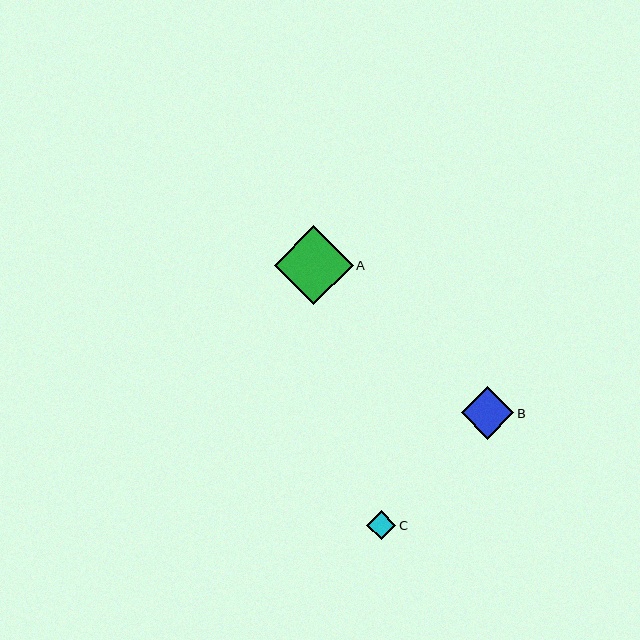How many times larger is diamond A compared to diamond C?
Diamond A is approximately 2.7 times the size of diamond C.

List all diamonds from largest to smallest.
From largest to smallest: A, B, C.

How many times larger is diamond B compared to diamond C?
Diamond B is approximately 1.8 times the size of diamond C.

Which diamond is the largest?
Diamond A is the largest with a size of approximately 79 pixels.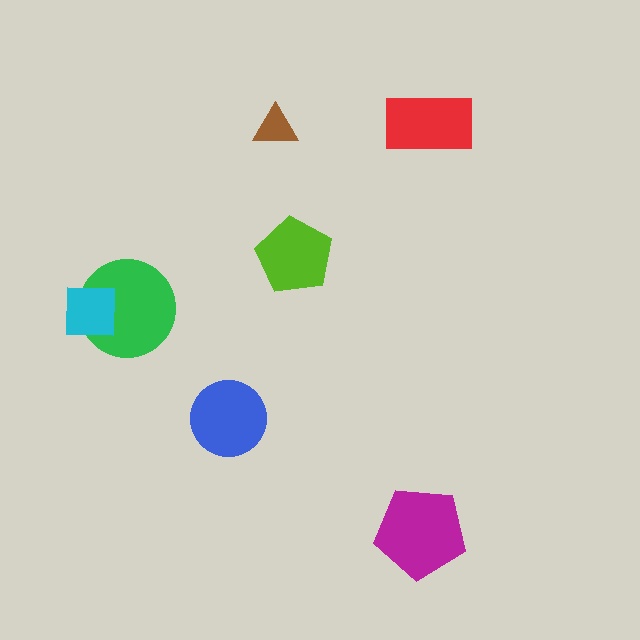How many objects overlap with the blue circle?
0 objects overlap with the blue circle.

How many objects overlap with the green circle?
1 object overlaps with the green circle.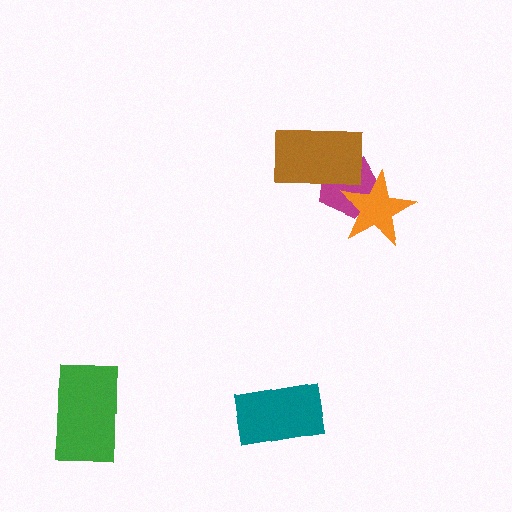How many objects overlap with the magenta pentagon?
2 objects overlap with the magenta pentagon.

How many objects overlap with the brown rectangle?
1 object overlaps with the brown rectangle.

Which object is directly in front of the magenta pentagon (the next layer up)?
The orange star is directly in front of the magenta pentagon.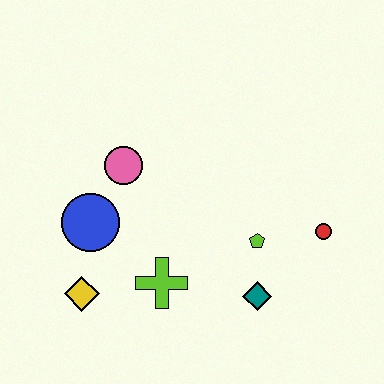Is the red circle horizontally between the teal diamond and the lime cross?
No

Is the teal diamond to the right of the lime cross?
Yes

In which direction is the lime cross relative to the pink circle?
The lime cross is below the pink circle.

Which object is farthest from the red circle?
The yellow diamond is farthest from the red circle.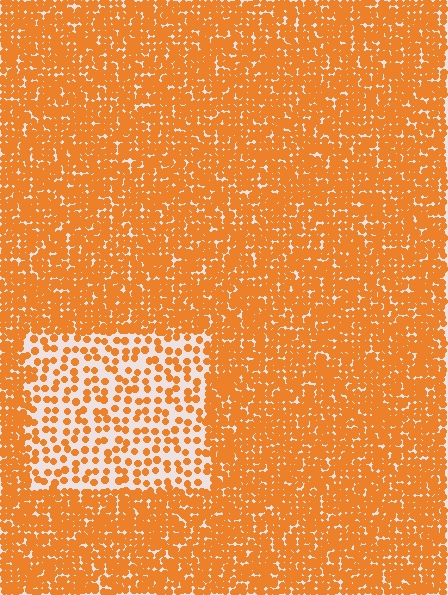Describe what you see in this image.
The image contains small orange elements arranged at two different densities. A rectangle-shaped region is visible where the elements are less densely packed than the surrounding area.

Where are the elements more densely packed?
The elements are more densely packed outside the rectangle boundary.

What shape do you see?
I see a rectangle.